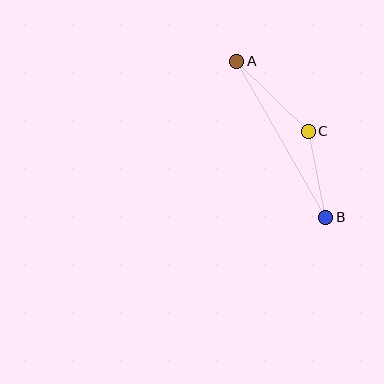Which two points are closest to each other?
Points B and C are closest to each other.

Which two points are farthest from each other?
Points A and B are farthest from each other.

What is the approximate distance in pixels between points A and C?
The distance between A and C is approximately 100 pixels.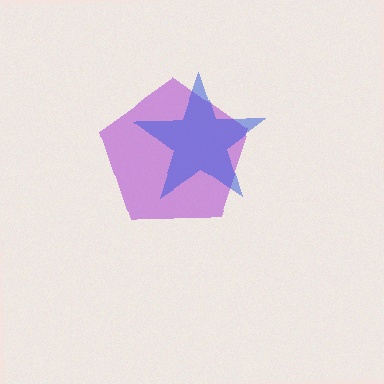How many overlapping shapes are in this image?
There are 2 overlapping shapes in the image.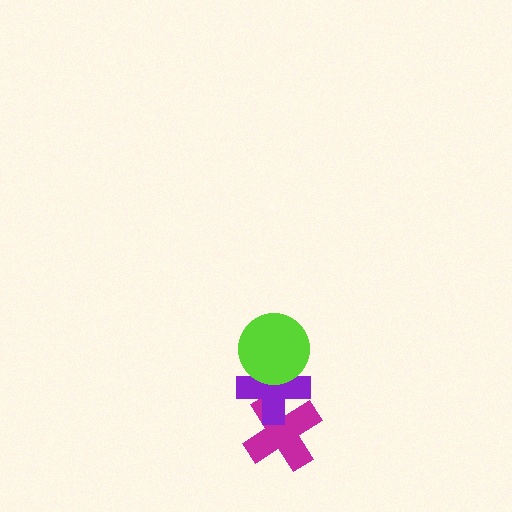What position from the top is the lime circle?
The lime circle is 1st from the top.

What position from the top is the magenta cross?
The magenta cross is 3rd from the top.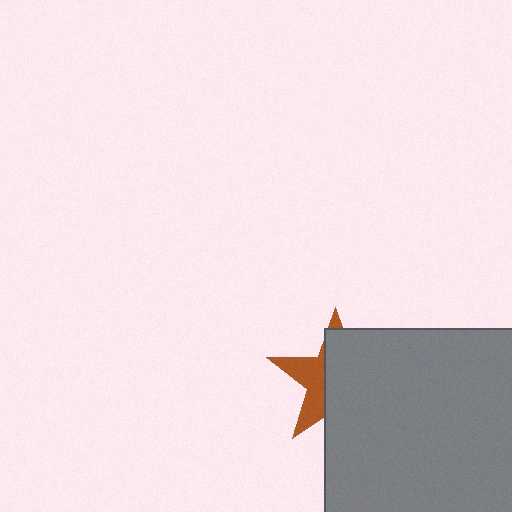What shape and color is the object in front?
The object in front is a gray square.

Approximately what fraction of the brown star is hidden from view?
Roughly 64% of the brown star is hidden behind the gray square.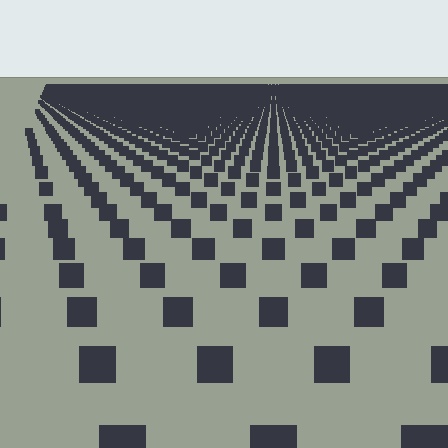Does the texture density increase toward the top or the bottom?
Density increases toward the top.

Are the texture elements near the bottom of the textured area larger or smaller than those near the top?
Larger. Near the bottom, elements are closer to the viewer and appear at a bigger on-screen size.